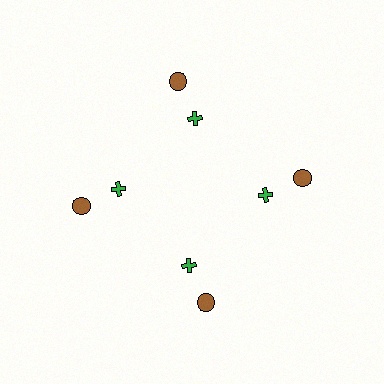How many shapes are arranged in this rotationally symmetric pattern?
There are 12 shapes, arranged in 4 groups of 3.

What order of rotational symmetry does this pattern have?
This pattern has 4-fold rotational symmetry.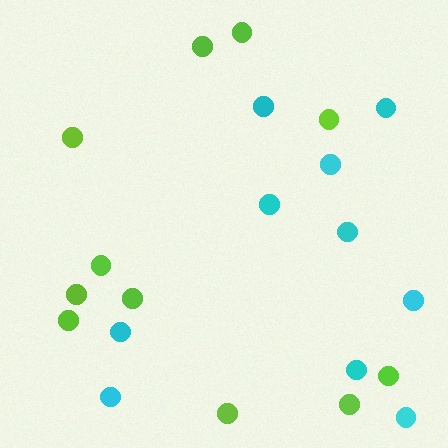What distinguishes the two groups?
There are 2 groups: one group of cyan circles (10) and one group of lime circles (11).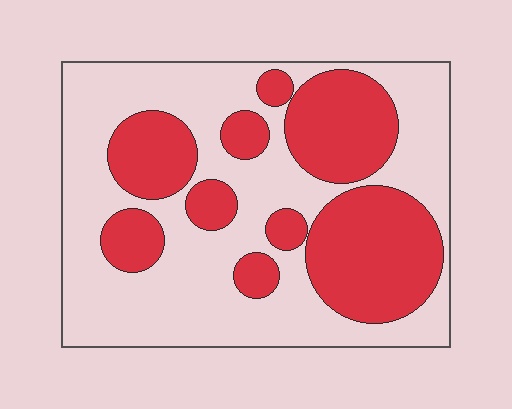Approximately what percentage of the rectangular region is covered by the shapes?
Approximately 40%.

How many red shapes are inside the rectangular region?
9.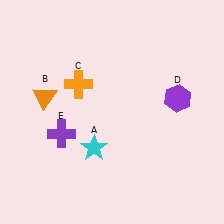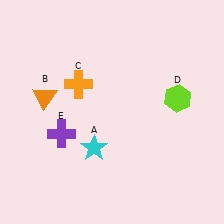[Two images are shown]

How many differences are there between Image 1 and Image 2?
There is 1 difference between the two images.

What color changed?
The hexagon (D) changed from purple in Image 1 to lime in Image 2.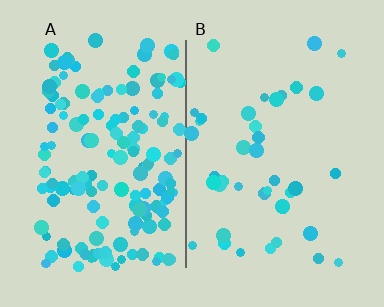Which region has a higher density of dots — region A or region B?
A (the left).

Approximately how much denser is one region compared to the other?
Approximately 3.6× — region A over region B.